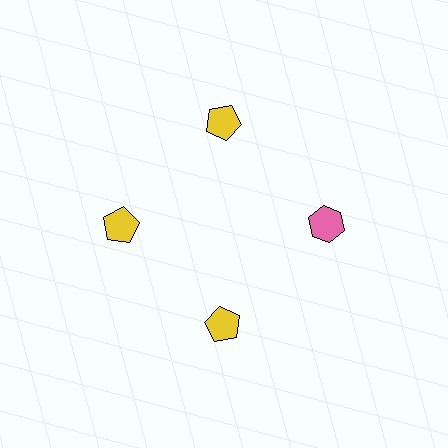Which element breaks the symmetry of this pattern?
The pink hexagon at roughly the 3 o'clock position breaks the symmetry. All other shapes are yellow pentagons.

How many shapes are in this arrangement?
There are 4 shapes arranged in a ring pattern.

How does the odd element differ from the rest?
It differs in both color (pink instead of yellow) and shape (hexagon instead of pentagon).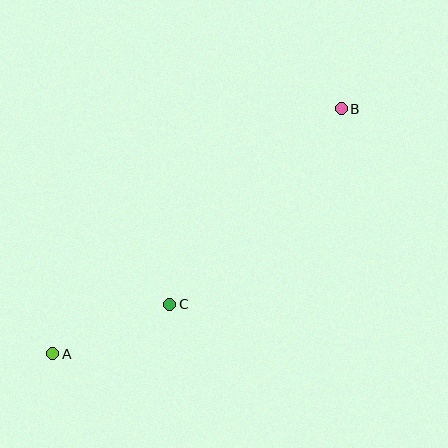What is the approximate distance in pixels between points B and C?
The distance between B and C is approximately 260 pixels.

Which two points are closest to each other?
Points A and C are closest to each other.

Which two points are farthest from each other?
Points A and B are farthest from each other.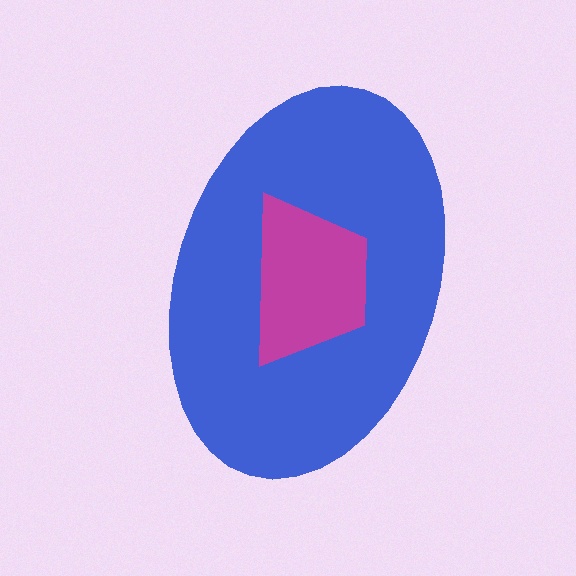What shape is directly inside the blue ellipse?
The magenta trapezoid.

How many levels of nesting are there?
2.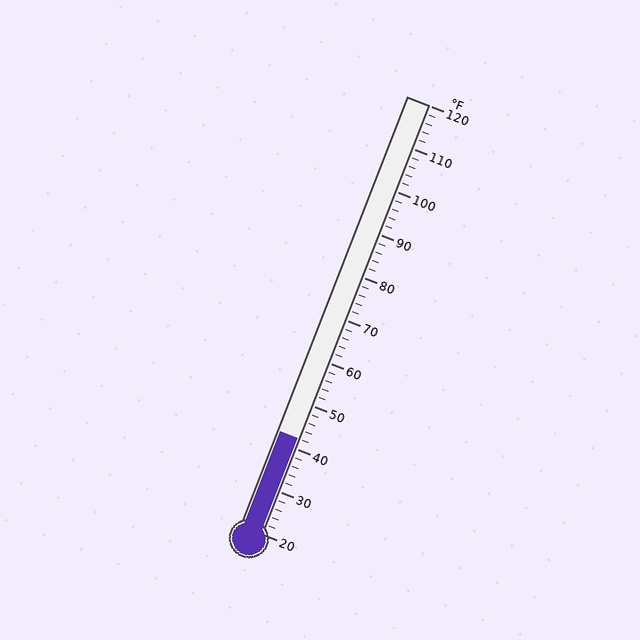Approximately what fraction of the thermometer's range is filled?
The thermometer is filled to approximately 20% of its range.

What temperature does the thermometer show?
The thermometer shows approximately 42°F.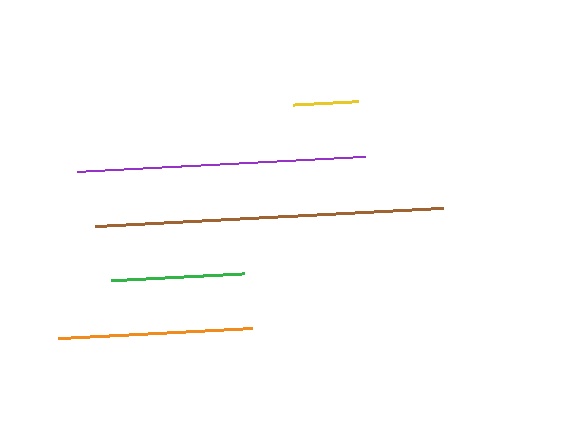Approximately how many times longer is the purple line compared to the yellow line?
The purple line is approximately 4.4 times the length of the yellow line.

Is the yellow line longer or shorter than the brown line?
The brown line is longer than the yellow line.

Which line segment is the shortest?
The yellow line is the shortest at approximately 65 pixels.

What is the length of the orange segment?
The orange segment is approximately 194 pixels long.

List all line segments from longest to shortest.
From longest to shortest: brown, purple, orange, green, yellow.